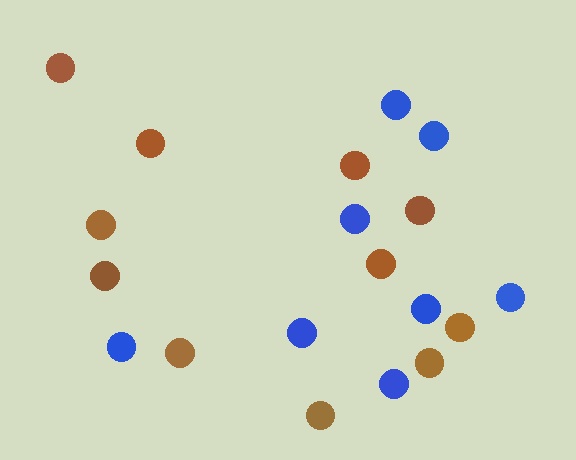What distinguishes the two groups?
There are 2 groups: one group of brown circles (11) and one group of blue circles (8).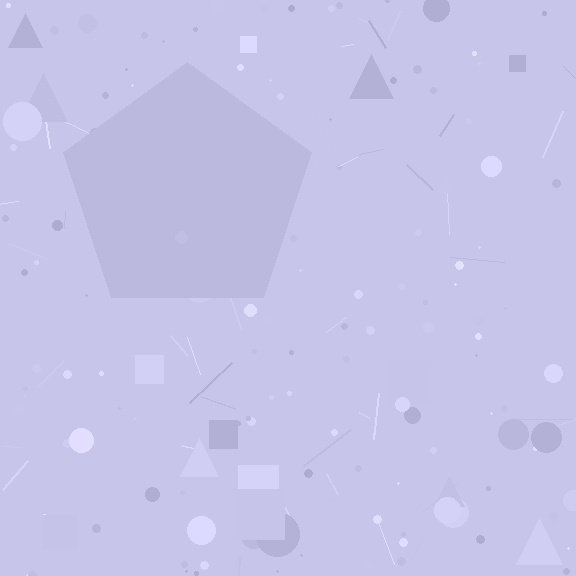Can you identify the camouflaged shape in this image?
The camouflaged shape is a pentagon.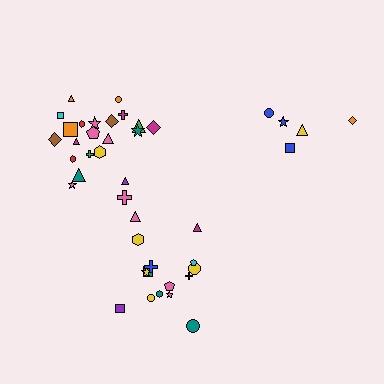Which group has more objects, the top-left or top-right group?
The top-left group.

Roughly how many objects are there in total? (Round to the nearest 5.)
Roughly 40 objects in total.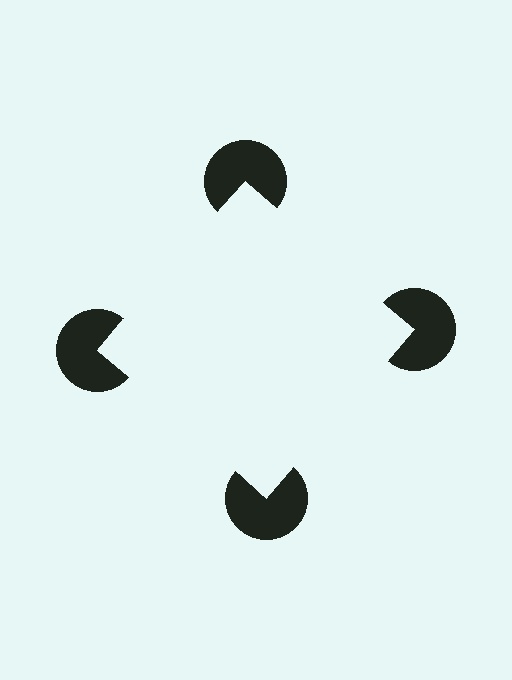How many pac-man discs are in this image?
There are 4 — one at each vertex of the illusory square.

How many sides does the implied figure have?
4 sides.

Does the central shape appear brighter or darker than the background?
It typically appears slightly brighter than the background, even though no actual brightness change is drawn.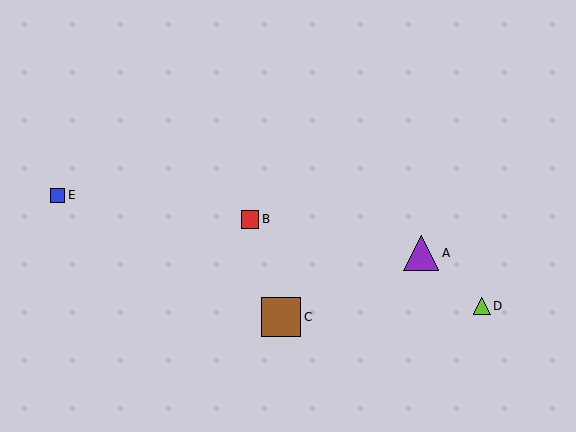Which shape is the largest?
The brown square (labeled C) is the largest.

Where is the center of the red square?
The center of the red square is at (250, 219).